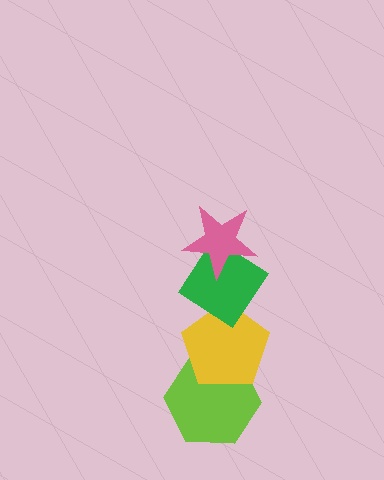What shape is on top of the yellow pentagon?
The green diamond is on top of the yellow pentagon.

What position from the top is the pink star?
The pink star is 1st from the top.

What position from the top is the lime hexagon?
The lime hexagon is 4th from the top.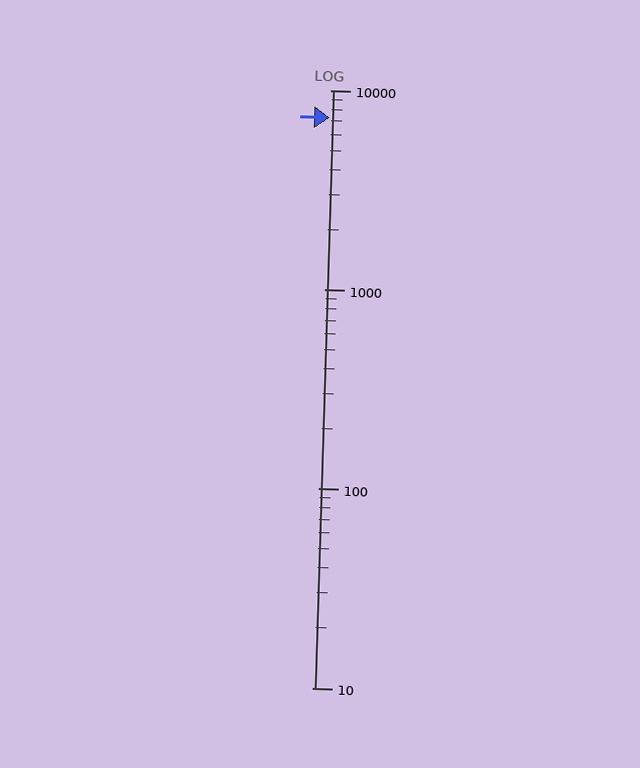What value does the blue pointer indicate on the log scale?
The pointer indicates approximately 7300.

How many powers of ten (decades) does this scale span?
The scale spans 3 decades, from 10 to 10000.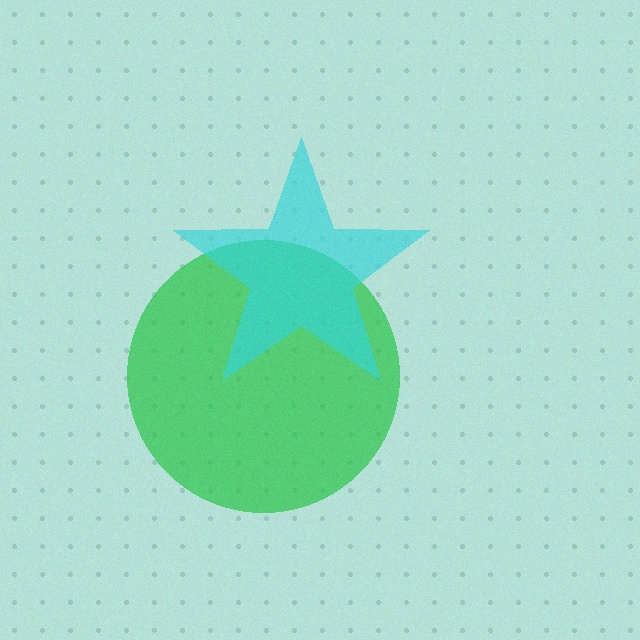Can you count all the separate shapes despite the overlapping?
Yes, there are 2 separate shapes.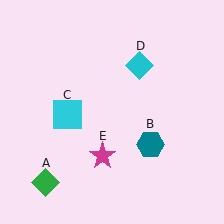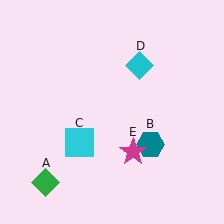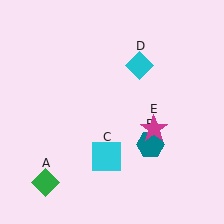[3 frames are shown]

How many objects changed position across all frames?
2 objects changed position: cyan square (object C), magenta star (object E).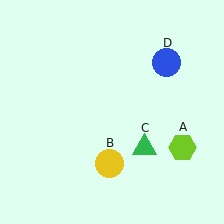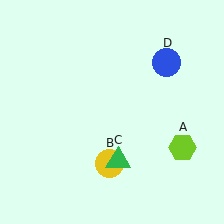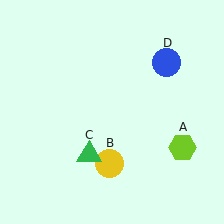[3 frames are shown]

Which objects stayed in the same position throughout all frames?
Lime hexagon (object A) and yellow circle (object B) and blue circle (object D) remained stationary.